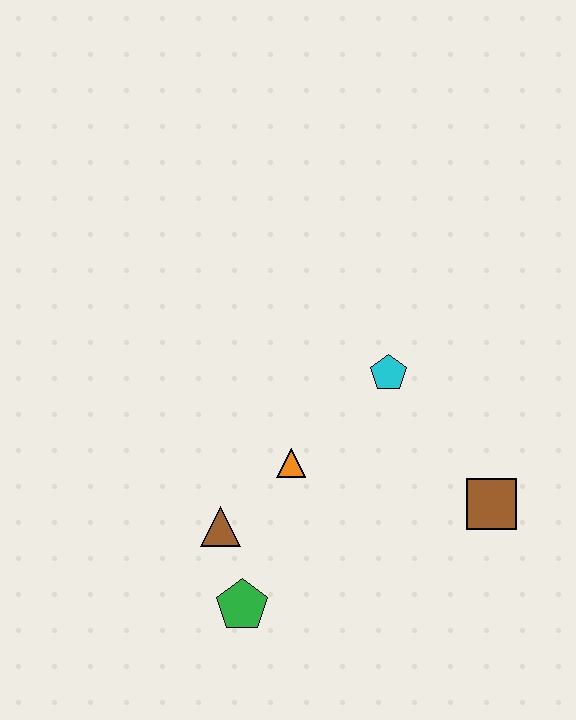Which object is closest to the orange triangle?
The brown triangle is closest to the orange triangle.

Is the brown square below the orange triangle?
Yes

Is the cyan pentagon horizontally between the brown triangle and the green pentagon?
No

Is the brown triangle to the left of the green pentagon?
Yes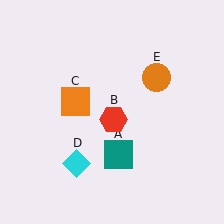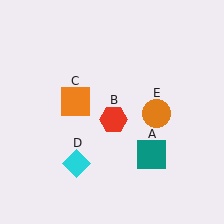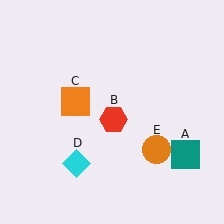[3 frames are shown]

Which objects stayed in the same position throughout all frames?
Red hexagon (object B) and orange square (object C) and cyan diamond (object D) remained stationary.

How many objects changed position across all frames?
2 objects changed position: teal square (object A), orange circle (object E).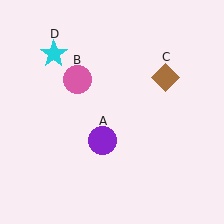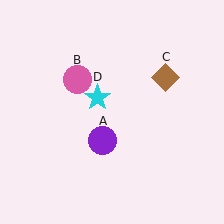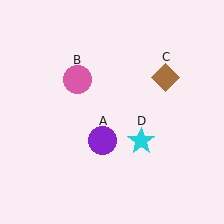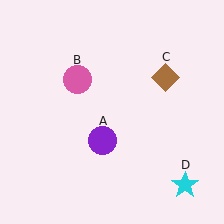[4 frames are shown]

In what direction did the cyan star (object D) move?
The cyan star (object D) moved down and to the right.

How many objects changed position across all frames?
1 object changed position: cyan star (object D).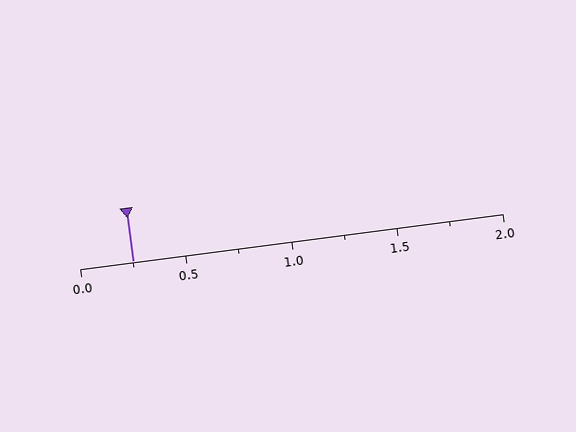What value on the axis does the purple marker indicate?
The marker indicates approximately 0.25.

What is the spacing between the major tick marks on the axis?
The major ticks are spaced 0.5 apart.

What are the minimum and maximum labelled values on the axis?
The axis runs from 0.0 to 2.0.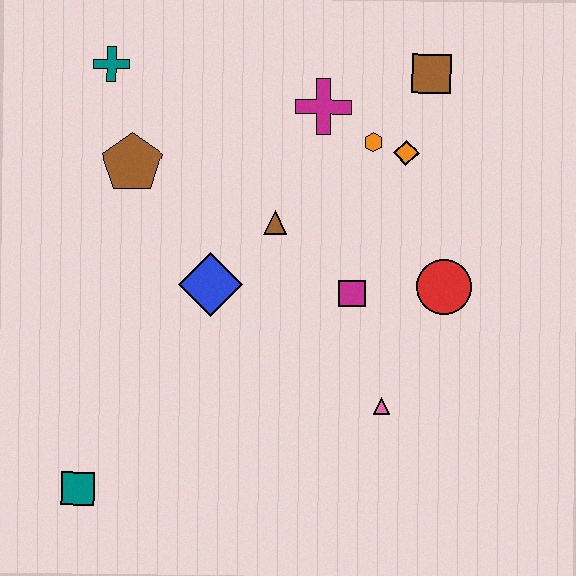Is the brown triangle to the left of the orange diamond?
Yes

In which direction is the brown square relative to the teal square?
The brown square is above the teal square.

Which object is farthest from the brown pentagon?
The pink triangle is farthest from the brown pentagon.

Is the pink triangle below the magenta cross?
Yes